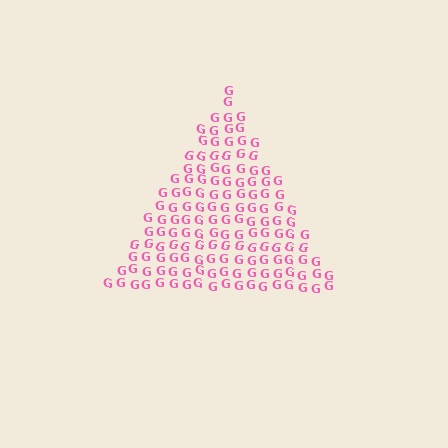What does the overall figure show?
The overall figure shows a triangle.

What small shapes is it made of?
It is made of small letter G's.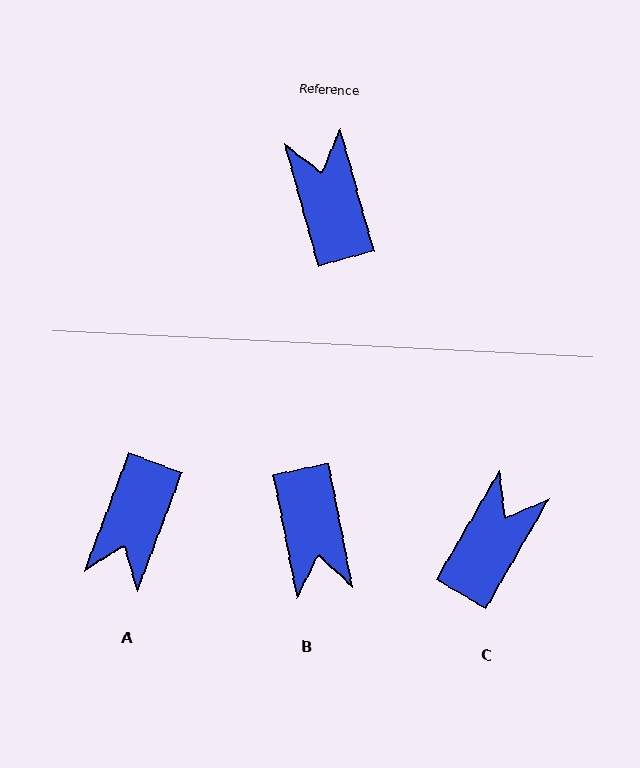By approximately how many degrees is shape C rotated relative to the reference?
Approximately 46 degrees clockwise.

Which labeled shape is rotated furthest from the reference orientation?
B, about 176 degrees away.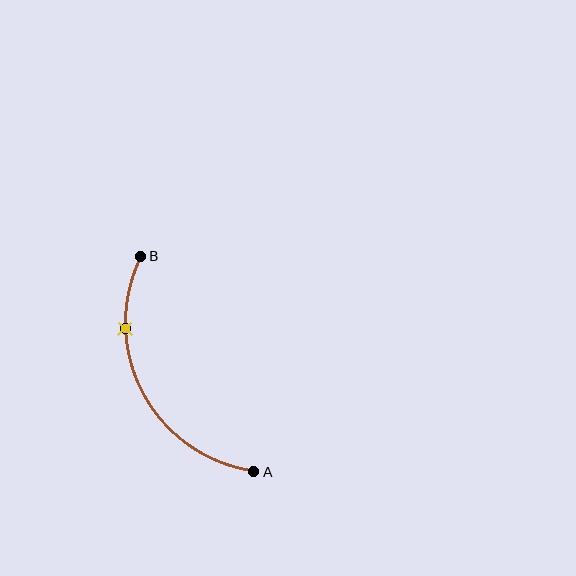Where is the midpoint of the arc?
The arc midpoint is the point on the curve farthest from the straight line joining A and B. It sits to the left of that line.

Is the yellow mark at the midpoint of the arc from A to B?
No. The yellow mark lies on the arc but is closer to endpoint B. The arc midpoint would be at the point on the curve equidistant along the arc from both A and B.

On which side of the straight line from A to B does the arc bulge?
The arc bulges to the left of the straight line connecting A and B.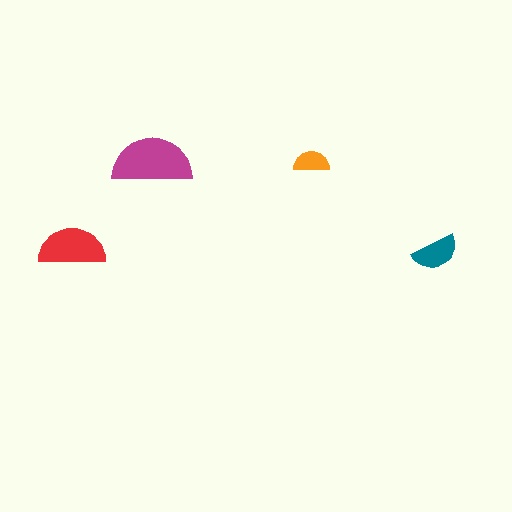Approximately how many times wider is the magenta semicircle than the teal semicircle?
About 1.5 times wider.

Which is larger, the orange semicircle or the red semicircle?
The red one.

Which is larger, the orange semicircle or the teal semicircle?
The teal one.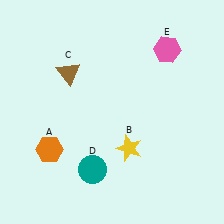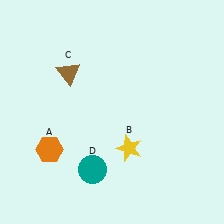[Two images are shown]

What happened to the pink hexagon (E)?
The pink hexagon (E) was removed in Image 2. It was in the top-right area of Image 1.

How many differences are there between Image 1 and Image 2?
There is 1 difference between the two images.